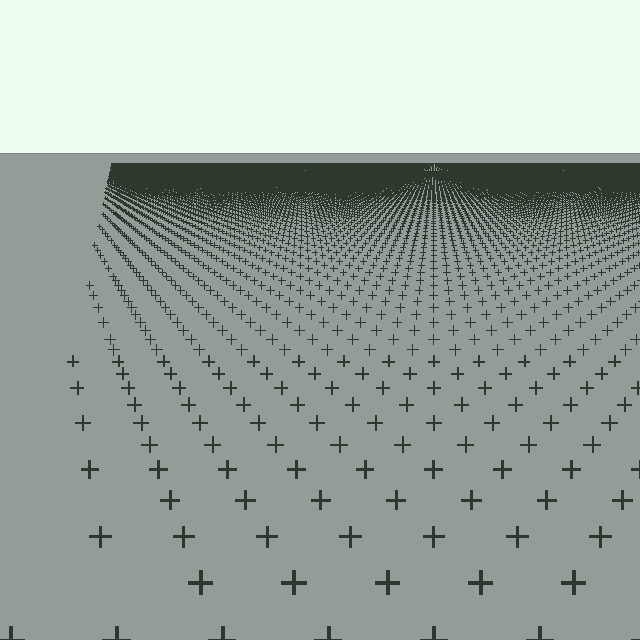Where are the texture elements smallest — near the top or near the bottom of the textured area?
Near the top.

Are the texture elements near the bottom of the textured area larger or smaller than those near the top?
Larger. Near the bottom, elements are closer to the viewer and appear at a bigger on-screen size.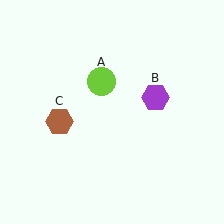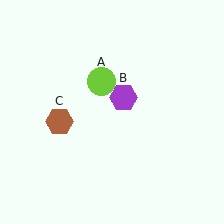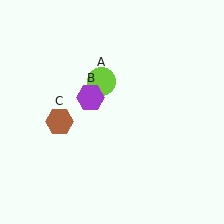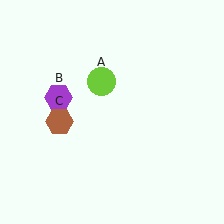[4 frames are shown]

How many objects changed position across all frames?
1 object changed position: purple hexagon (object B).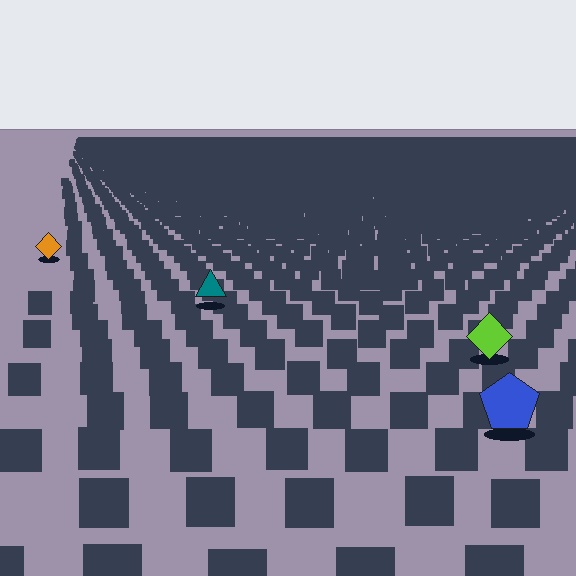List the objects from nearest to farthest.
From nearest to farthest: the blue pentagon, the lime diamond, the teal triangle, the orange diamond.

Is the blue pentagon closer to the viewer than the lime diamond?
Yes. The blue pentagon is closer — you can tell from the texture gradient: the ground texture is coarser near it.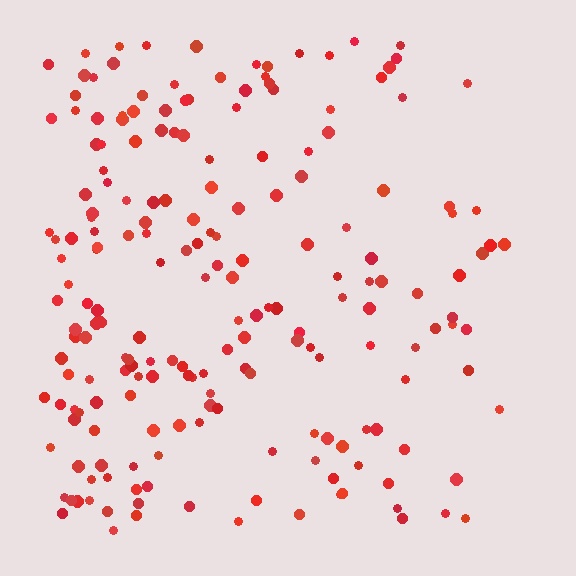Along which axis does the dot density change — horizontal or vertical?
Horizontal.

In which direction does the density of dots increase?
From right to left, with the left side densest.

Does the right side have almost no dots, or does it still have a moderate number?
Still a moderate number, just noticeably fewer than the left.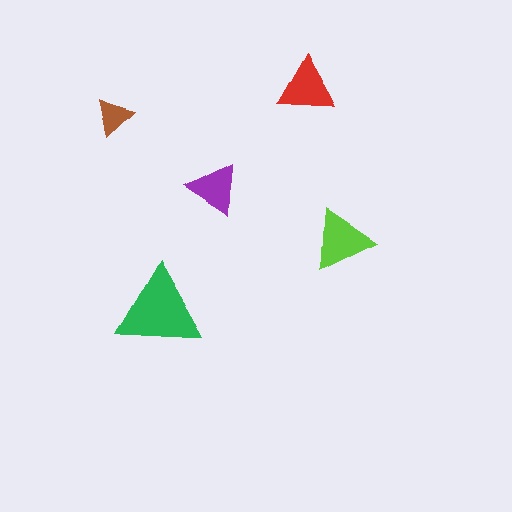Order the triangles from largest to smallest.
the green one, the lime one, the red one, the purple one, the brown one.